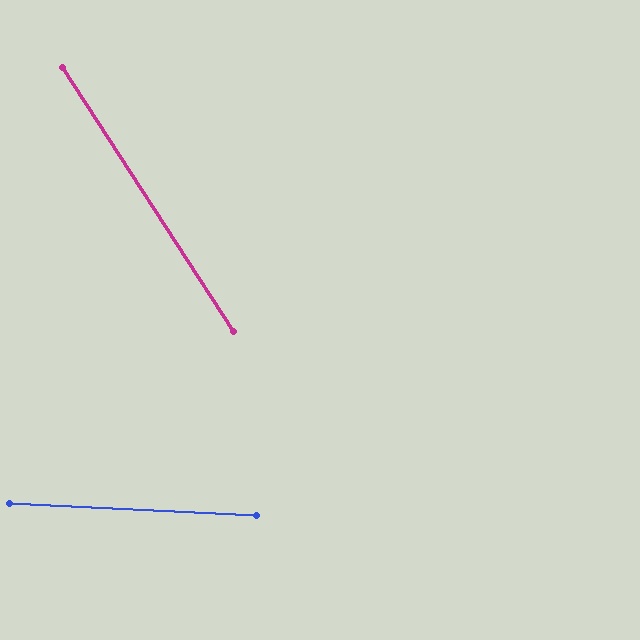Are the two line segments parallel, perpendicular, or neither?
Neither parallel nor perpendicular — they differ by about 54°.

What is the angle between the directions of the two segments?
Approximately 54 degrees.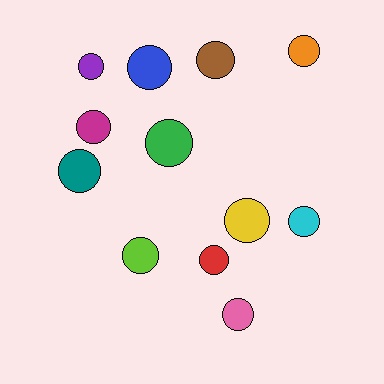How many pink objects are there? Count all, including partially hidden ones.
There is 1 pink object.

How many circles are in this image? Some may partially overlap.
There are 12 circles.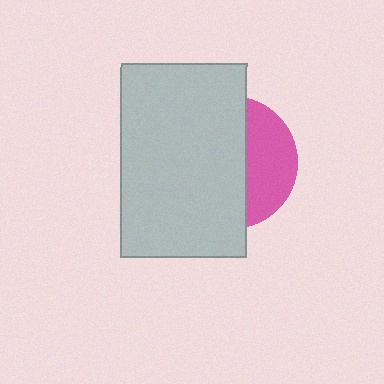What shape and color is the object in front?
The object in front is a light gray rectangle.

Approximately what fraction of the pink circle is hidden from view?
Roughly 65% of the pink circle is hidden behind the light gray rectangle.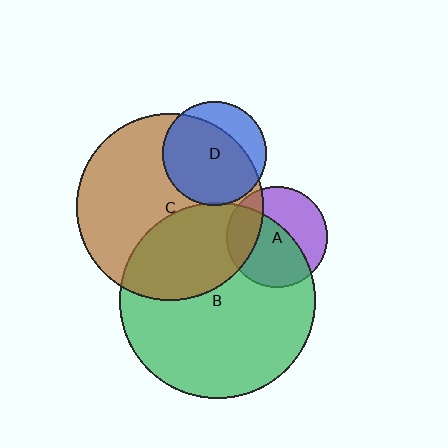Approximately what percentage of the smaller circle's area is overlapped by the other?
Approximately 25%.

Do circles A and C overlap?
Yes.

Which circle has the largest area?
Circle B (green).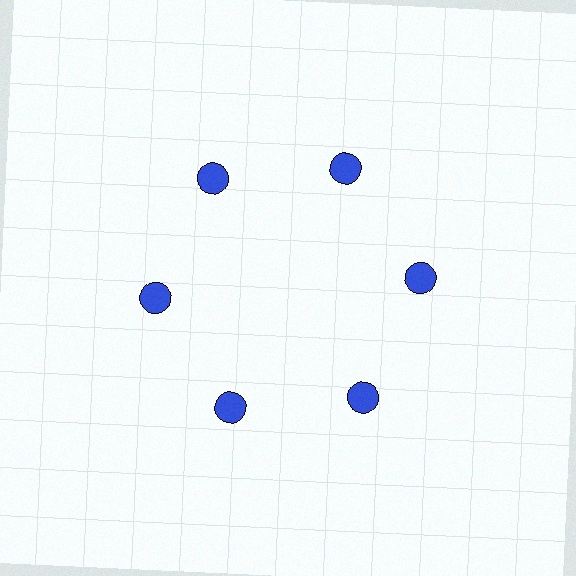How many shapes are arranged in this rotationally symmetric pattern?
There are 6 shapes, arranged in 6 groups of 1.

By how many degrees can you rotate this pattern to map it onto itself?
The pattern maps onto itself every 60 degrees of rotation.